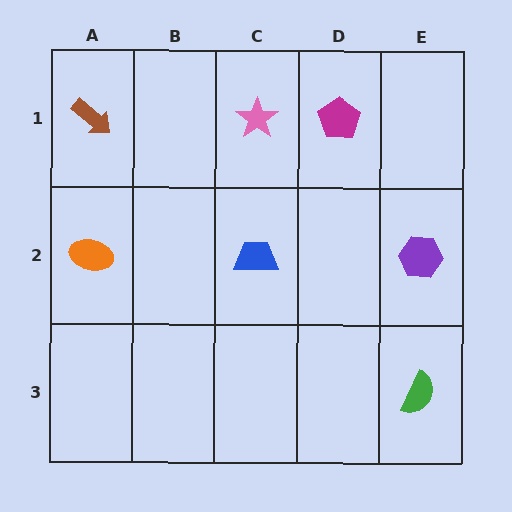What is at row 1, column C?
A pink star.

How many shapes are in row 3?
1 shape.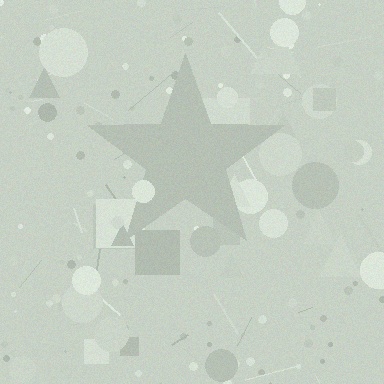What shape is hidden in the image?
A star is hidden in the image.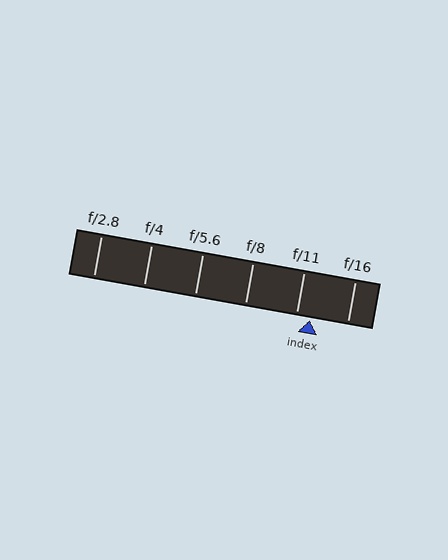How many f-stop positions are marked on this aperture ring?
There are 6 f-stop positions marked.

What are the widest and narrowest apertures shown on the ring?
The widest aperture shown is f/2.8 and the narrowest is f/16.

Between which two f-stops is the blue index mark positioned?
The index mark is between f/11 and f/16.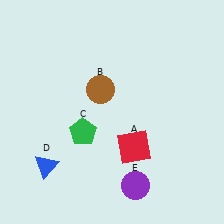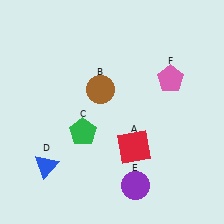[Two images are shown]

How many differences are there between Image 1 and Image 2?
There is 1 difference between the two images.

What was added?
A pink pentagon (F) was added in Image 2.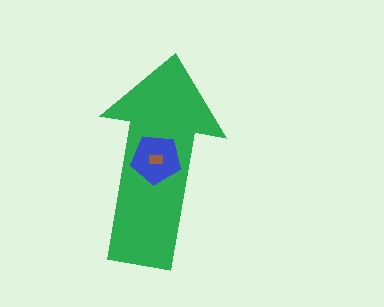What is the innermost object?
The brown rectangle.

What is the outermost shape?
The green arrow.